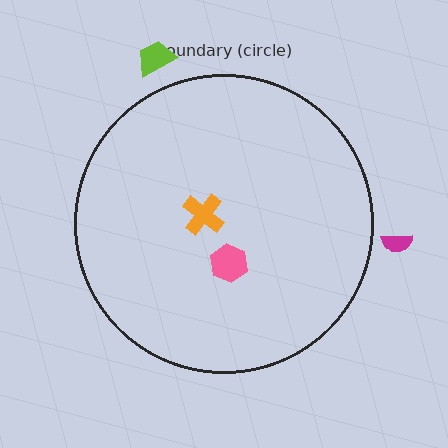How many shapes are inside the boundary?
2 inside, 2 outside.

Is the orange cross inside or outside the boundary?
Inside.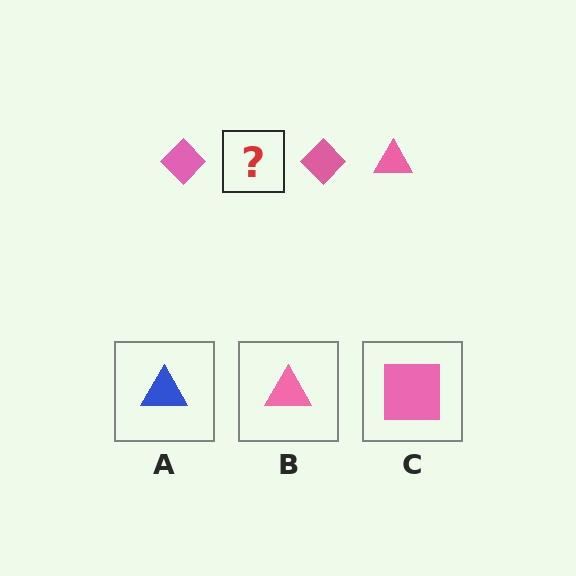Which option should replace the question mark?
Option B.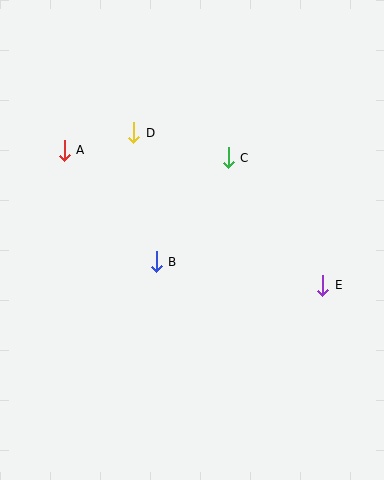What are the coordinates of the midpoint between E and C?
The midpoint between E and C is at (275, 221).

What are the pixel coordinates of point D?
Point D is at (133, 133).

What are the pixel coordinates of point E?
Point E is at (323, 285).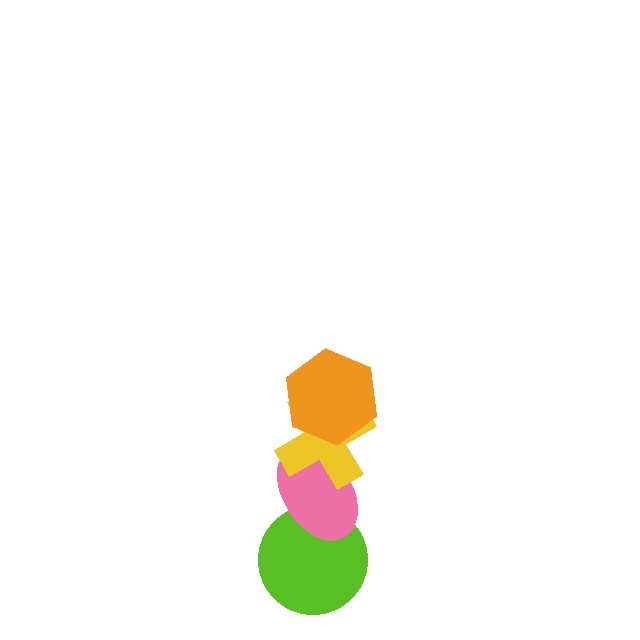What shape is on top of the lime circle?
The pink ellipse is on top of the lime circle.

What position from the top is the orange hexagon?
The orange hexagon is 1st from the top.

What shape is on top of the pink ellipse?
The yellow cross is on top of the pink ellipse.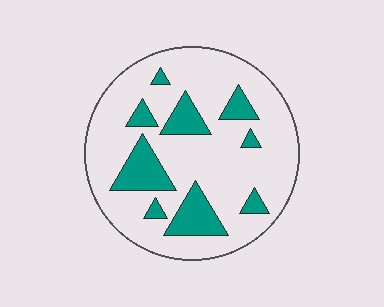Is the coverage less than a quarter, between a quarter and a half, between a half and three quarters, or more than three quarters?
Less than a quarter.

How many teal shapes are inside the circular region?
9.